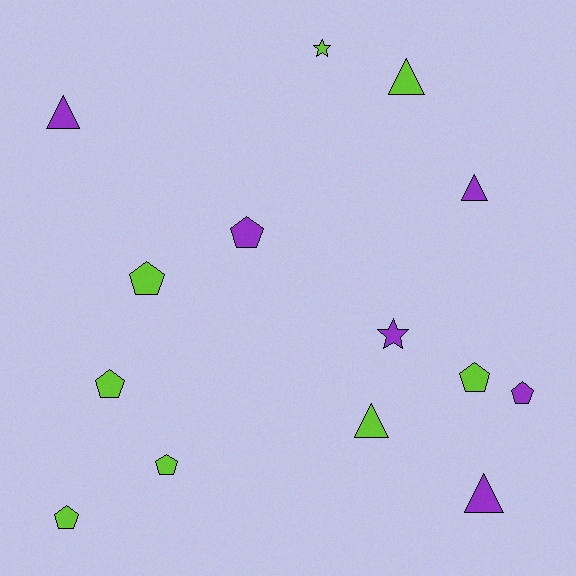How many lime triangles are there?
There are 2 lime triangles.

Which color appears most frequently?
Lime, with 8 objects.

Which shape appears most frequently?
Pentagon, with 7 objects.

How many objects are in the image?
There are 14 objects.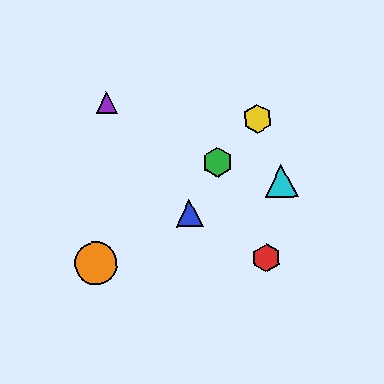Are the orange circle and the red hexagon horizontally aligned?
Yes, both are at y≈264.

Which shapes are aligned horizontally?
The red hexagon, the orange circle are aligned horizontally.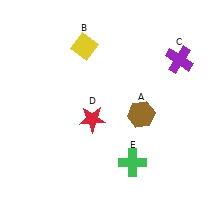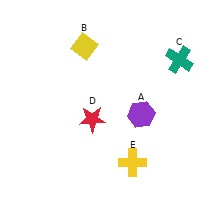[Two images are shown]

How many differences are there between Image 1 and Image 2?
There are 3 differences between the two images.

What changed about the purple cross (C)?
In Image 1, C is purple. In Image 2, it changed to teal.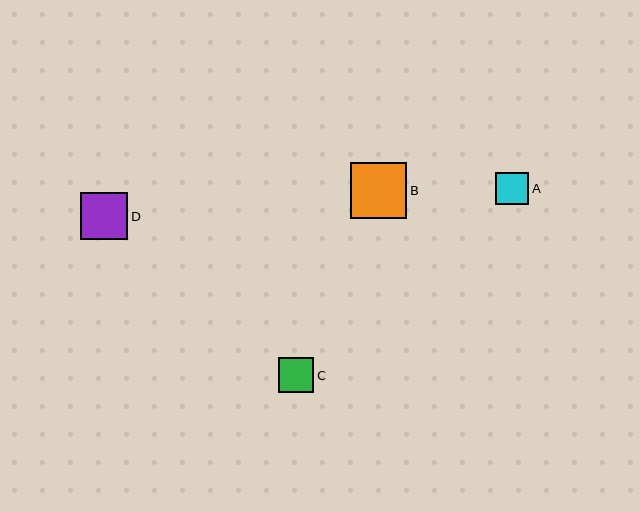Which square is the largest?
Square B is the largest with a size of approximately 56 pixels.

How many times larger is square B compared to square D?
Square B is approximately 1.2 times the size of square D.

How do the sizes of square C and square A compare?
Square C and square A are approximately the same size.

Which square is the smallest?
Square A is the smallest with a size of approximately 33 pixels.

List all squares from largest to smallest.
From largest to smallest: B, D, C, A.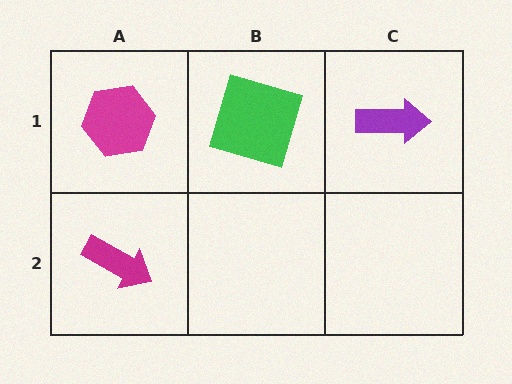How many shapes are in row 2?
1 shape.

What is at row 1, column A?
A magenta hexagon.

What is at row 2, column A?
A magenta arrow.